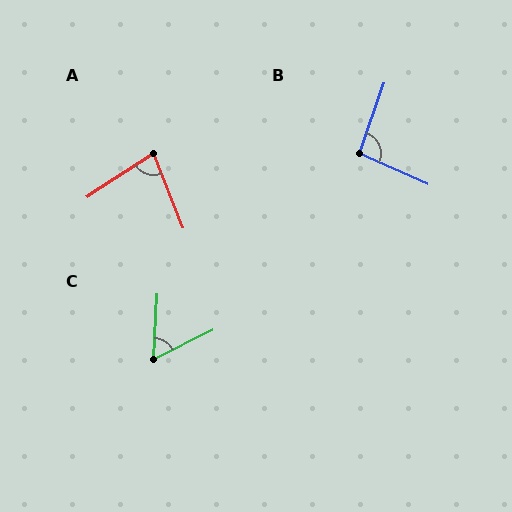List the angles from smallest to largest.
C (61°), A (78°), B (95°).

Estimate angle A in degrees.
Approximately 78 degrees.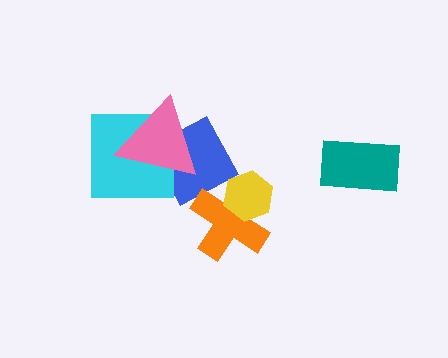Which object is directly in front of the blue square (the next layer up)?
The cyan square is directly in front of the blue square.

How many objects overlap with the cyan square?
2 objects overlap with the cyan square.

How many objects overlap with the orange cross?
1 object overlaps with the orange cross.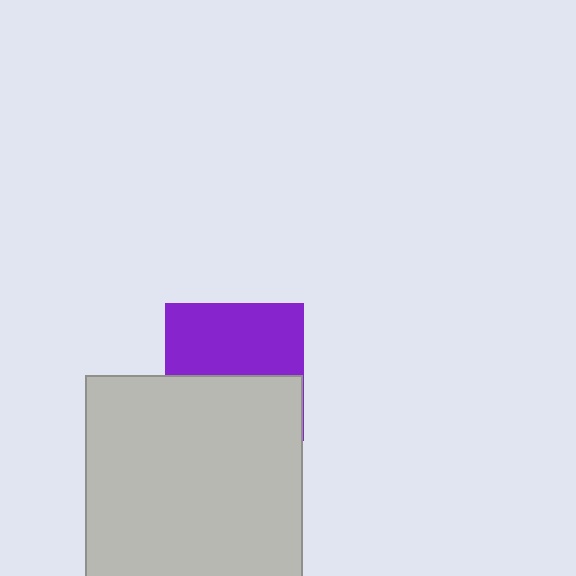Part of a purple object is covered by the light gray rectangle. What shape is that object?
It is a square.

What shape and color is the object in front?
The object in front is a light gray rectangle.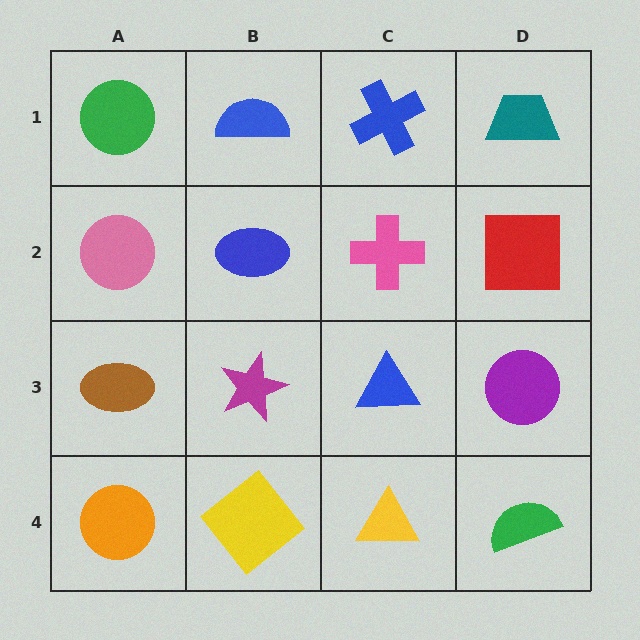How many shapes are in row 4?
4 shapes.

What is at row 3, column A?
A brown ellipse.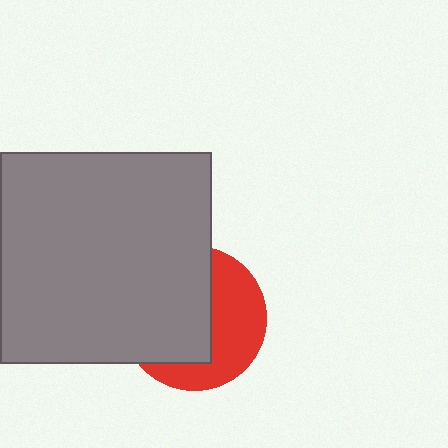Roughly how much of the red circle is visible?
A small part of it is visible (roughly 45%).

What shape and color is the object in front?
The object in front is a gray square.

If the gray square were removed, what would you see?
You would see the complete red circle.